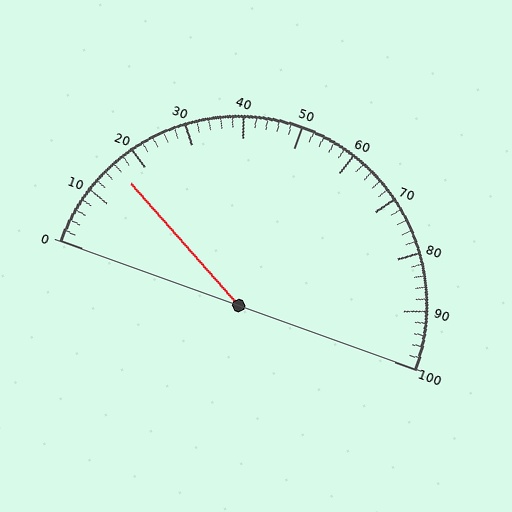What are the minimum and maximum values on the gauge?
The gauge ranges from 0 to 100.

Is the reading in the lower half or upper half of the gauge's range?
The reading is in the lower half of the range (0 to 100).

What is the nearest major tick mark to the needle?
The nearest major tick mark is 20.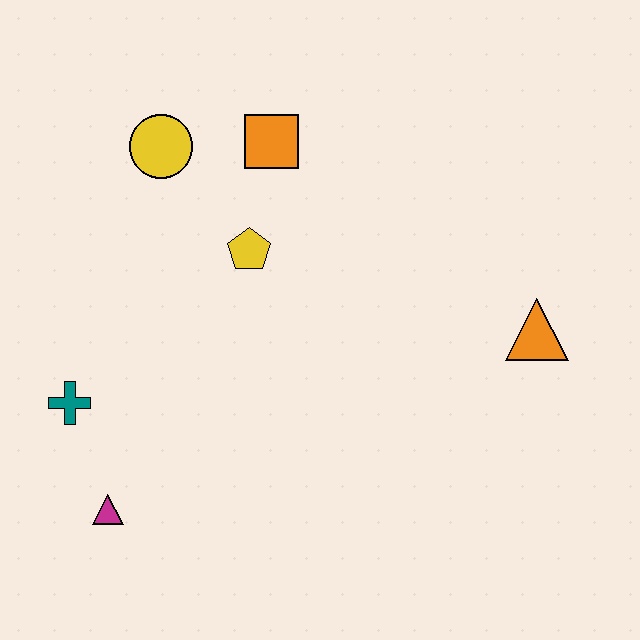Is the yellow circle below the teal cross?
No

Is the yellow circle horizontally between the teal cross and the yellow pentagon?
Yes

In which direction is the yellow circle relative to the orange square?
The yellow circle is to the left of the orange square.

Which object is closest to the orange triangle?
The yellow pentagon is closest to the orange triangle.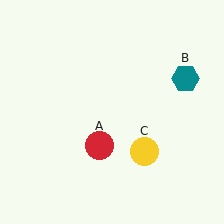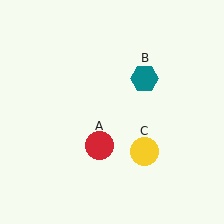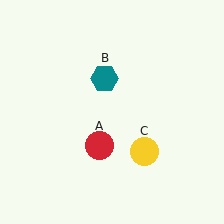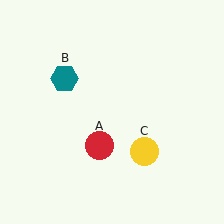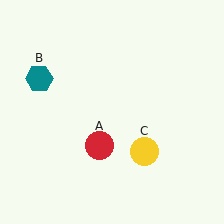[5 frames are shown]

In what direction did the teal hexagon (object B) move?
The teal hexagon (object B) moved left.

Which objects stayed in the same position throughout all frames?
Red circle (object A) and yellow circle (object C) remained stationary.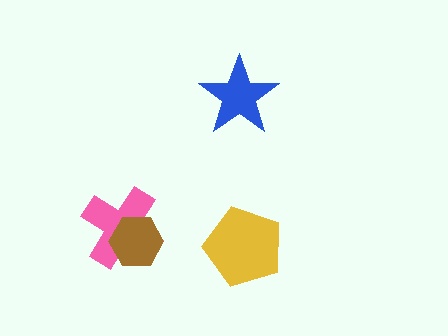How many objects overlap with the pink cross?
1 object overlaps with the pink cross.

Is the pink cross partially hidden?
Yes, it is partially covered by another shape.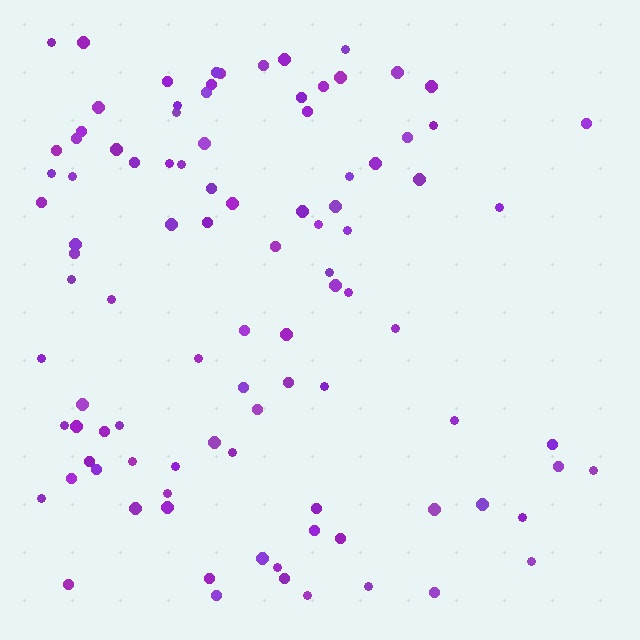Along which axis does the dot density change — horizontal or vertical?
Horizontal.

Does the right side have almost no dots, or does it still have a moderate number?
Still a moderate number, just noticeably fewer than the left.